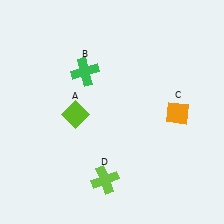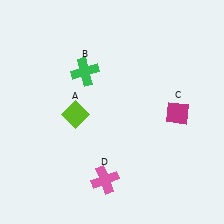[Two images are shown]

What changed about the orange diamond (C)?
In Image 1, C is orange. In Image 2, it changed to magenta.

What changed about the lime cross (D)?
In Image 1, D is lime. In Image 2, it changed to pink.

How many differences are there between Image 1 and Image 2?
There are 2 differences between the two images.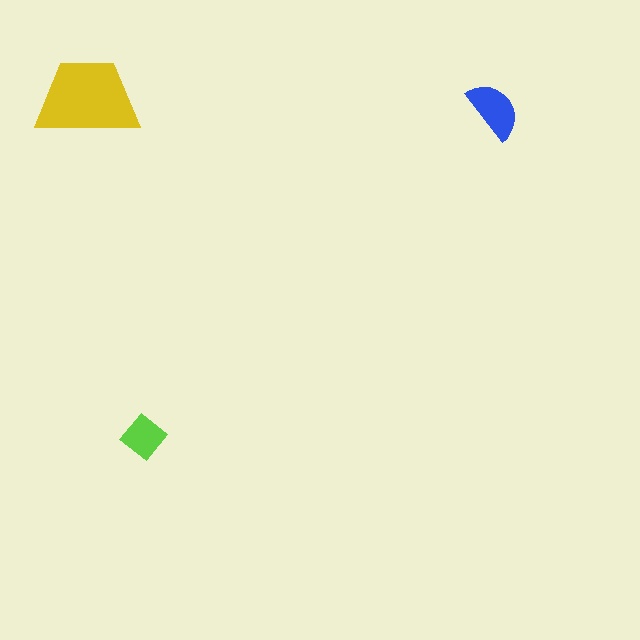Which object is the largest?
The yellow trapezoid.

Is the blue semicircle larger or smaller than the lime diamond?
Larger.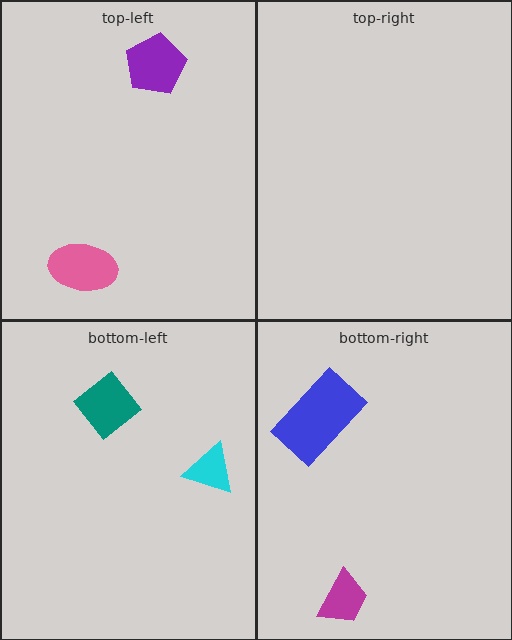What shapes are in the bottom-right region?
The magenta trapezoid, the blue rectangle.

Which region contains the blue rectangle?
The bottom-right region.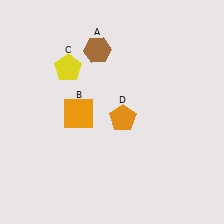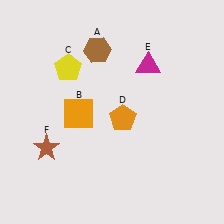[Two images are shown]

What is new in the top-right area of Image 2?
A magenta triangle (E) was added in the top-right area of Image 2.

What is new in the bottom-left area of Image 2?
A brown star (F) was added in the bottom-left area of Image 2.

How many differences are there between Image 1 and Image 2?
There are 2 differences between the two images.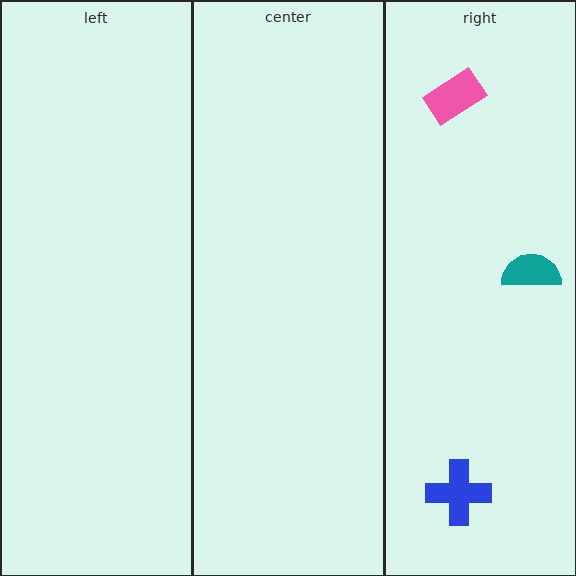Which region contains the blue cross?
The right region.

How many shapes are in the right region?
3.